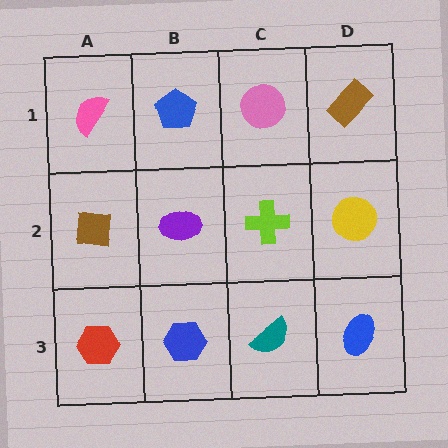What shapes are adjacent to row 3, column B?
A purple ellipse (row 2, column B), a red hexagon (row 3, column A), a teal semicircle (row 3, column C).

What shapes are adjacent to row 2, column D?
A brown rectangle (row 1, column D), a blue ellipse (row 3, column D), a lime cross (row 2, column C).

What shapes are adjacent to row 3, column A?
A brown square (row 2, column A), a blue hexagon (row 3, column B).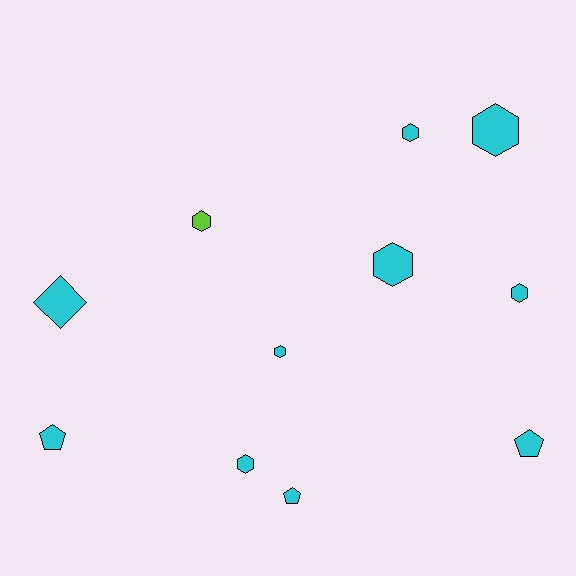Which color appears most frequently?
Cyan, with 10 objects.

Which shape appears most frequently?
Hexagon, with 7 objects.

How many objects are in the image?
There are 11 objects.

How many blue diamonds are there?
There are no blue diamonds.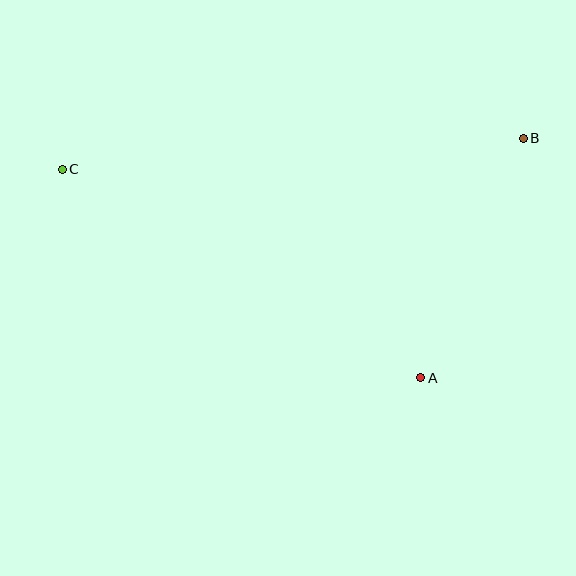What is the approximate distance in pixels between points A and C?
The distance between A and C is approximately 415 pixels.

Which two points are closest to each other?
Points A and B are closest to each other.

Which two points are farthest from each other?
Points B and C are farthest from each other.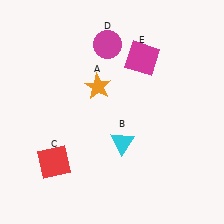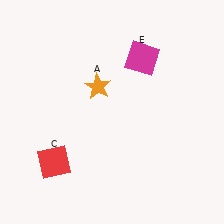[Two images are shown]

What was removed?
The magenta circle (D), the cyan triangle (B) were removed in Image 2.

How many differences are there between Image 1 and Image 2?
There are 2 differences between the two images.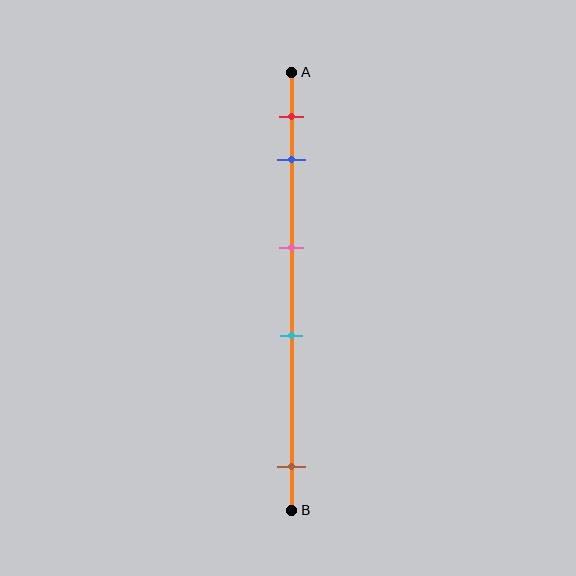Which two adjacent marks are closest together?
The red and blue marks are the closest adjacent pair.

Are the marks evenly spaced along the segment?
No, the marks are not evenly spaced.